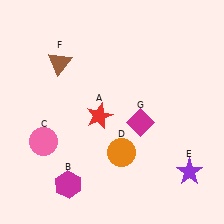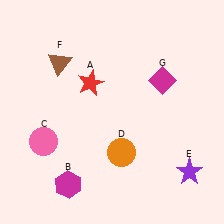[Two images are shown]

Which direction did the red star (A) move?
The red star (A) moved up.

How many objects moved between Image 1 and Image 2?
2 objects moved between the two images.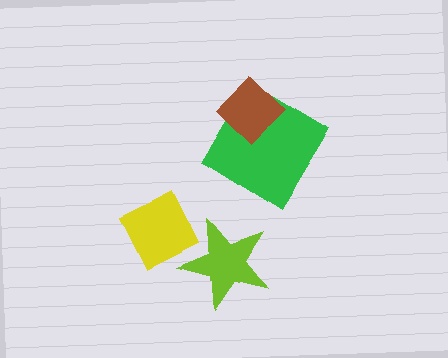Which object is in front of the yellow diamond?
The lime star is in front of the yellow diamond.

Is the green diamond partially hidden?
Yes, it is partially covered by another shape.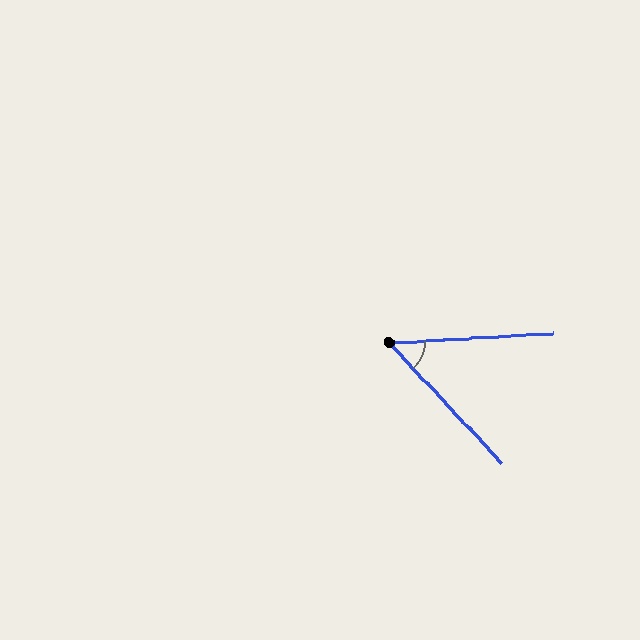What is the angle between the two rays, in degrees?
Approximately 50 degrees.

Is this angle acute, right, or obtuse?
It is acute.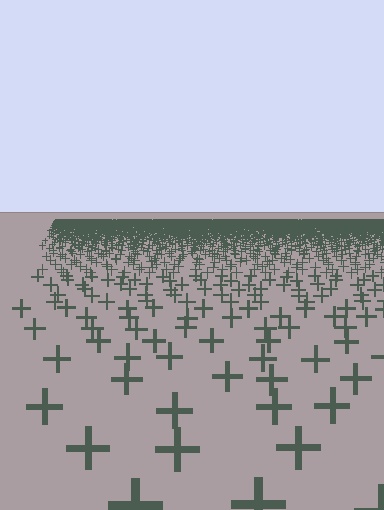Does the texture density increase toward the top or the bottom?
Density increases toward the top.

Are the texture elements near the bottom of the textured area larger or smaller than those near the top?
Larger. Near the bottom, elements are closer to the viewer and appear at a bigger on-screen size.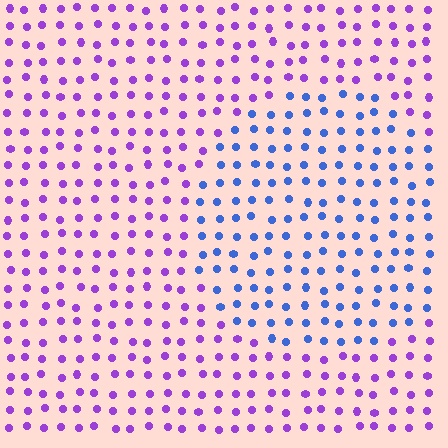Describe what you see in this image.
The image is filled with small purple elements in a uniform arrangement. A circle-shaped region is visible where the elements are tinted to a slightly different hue, forming a subtle color boundary.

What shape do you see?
I see a circle.